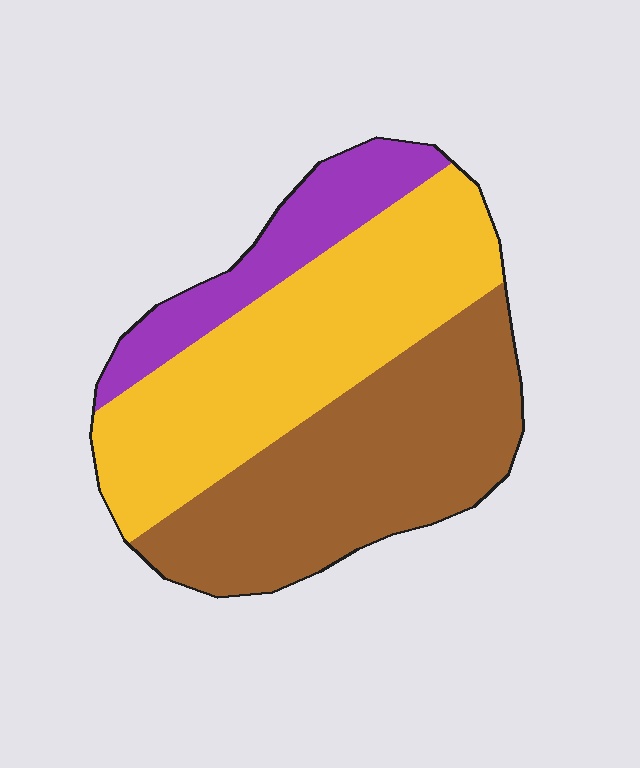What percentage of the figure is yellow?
Yellow takes up between a third and a half of the figure.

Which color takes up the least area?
Purple, at roughly 15%.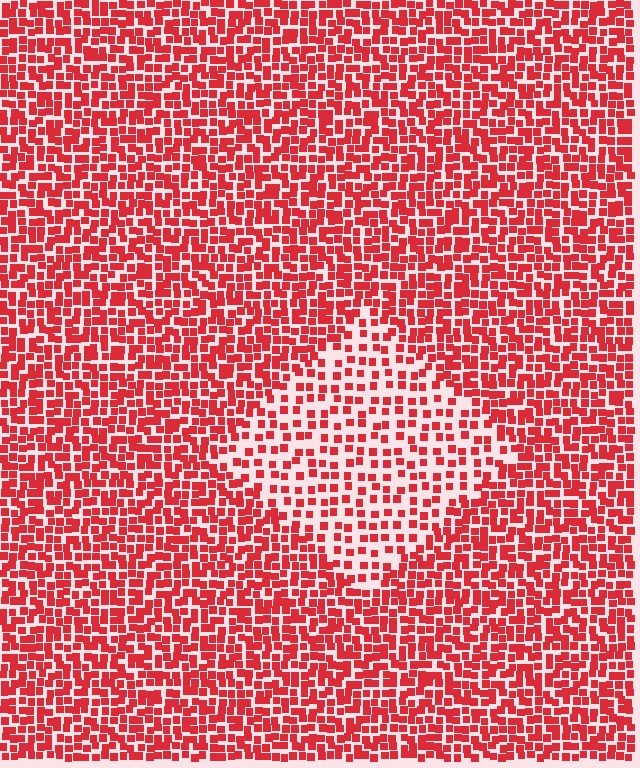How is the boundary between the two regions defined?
The boundary is defined by a change in element density (approximately 2.0x ratio). All elements are the same color, size, and shape.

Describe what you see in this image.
The image contains small red elements arranged at two different densities. A diamond-shaped region is visible where the elements are less densely packed than the surrounding area.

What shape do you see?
I see a diamond.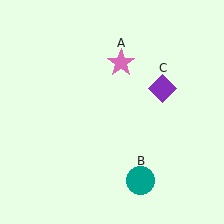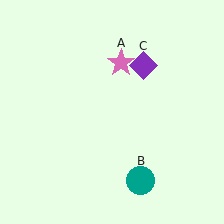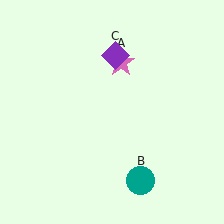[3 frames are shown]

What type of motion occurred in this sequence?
The purple diamond (object C) rotated counterclockwise around the center of the scene.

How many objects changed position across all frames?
1 object changed position: purple diamond (object C).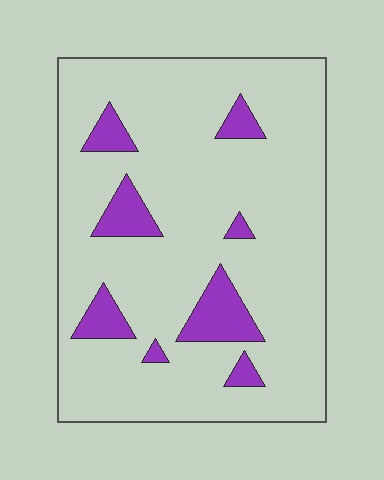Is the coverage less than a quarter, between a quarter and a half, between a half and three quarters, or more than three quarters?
Less than a quarter.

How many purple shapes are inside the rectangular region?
8.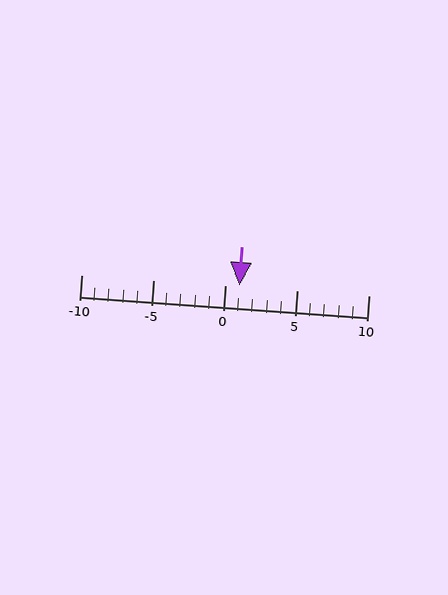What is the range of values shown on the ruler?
The ruler shows values from -10 to 10.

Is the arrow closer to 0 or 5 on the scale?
The arrow is closer to 0.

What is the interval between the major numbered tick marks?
The major tick marks are spaced 5 units apart.